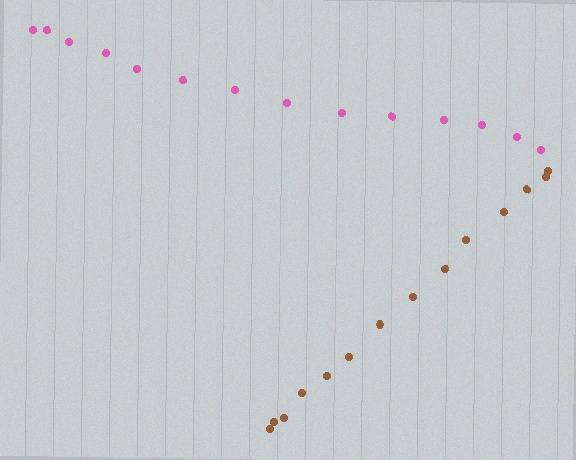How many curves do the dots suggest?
There are 2 distinct paths.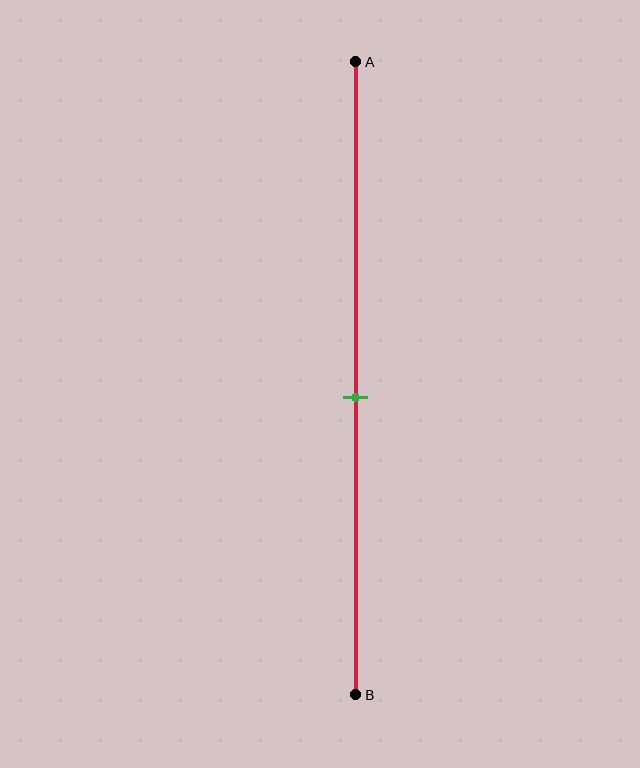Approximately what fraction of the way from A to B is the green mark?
The green mark is approximately 55% of the way from A to B.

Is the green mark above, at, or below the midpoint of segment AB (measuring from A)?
The green mark is below the midpoint of segment AB.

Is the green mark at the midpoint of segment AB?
No, the mark is at about 55% from A, not at the 50% midpoint.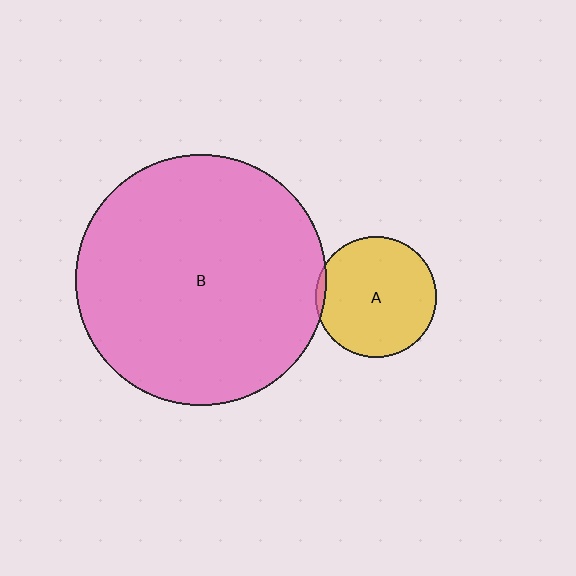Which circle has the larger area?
Circle B (pink).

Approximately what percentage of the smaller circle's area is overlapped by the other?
Approximately 5%.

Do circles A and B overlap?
Yes.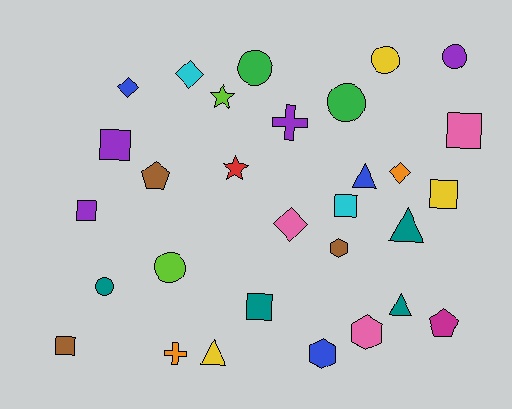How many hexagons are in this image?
There are 3 hexagons.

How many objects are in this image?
There are 30 objects.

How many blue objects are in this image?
There are 3 blue objects.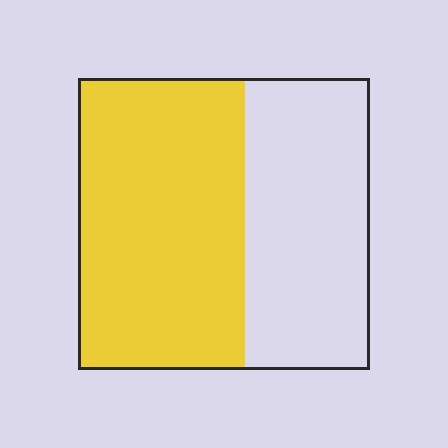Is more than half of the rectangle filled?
Yes.